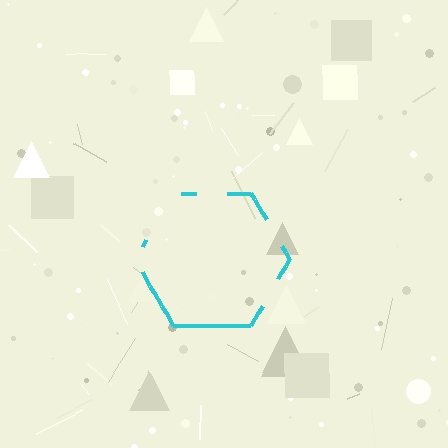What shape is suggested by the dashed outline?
The dashed outline suggests a hexagon.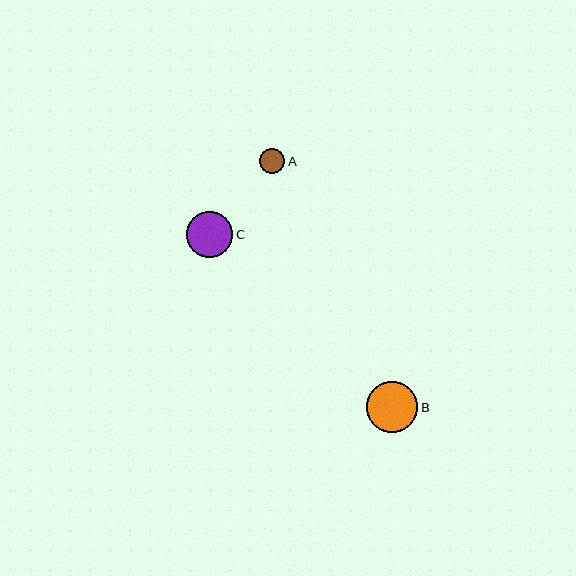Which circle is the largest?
Circle B is the largest with a size of approximately 51 pixels.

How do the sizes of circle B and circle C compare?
Circle B and circle C are approximately the same size.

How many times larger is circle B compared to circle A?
Circle B is approximately 2.0 times the size of circle A.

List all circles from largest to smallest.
From largest to smallest: B, C, A.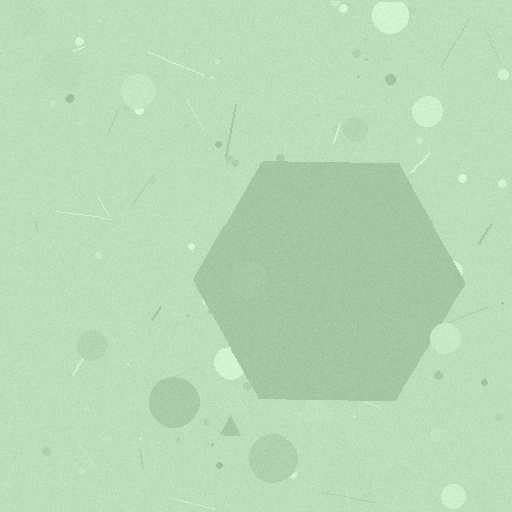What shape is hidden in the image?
A hexagon is hidden in the image.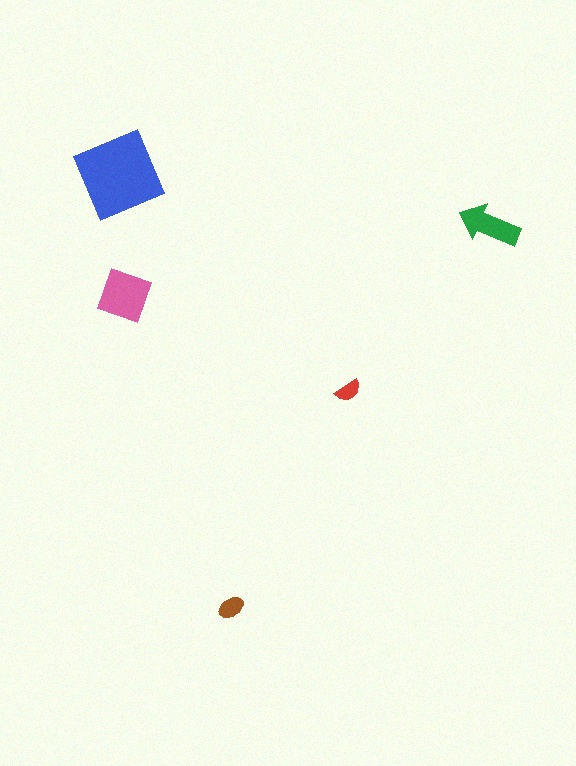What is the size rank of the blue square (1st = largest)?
1st.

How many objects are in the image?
There are 5 objects in the image.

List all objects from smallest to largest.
The red semicircle, the brown ellipse, the green arrow, the pink diamond, the blue square.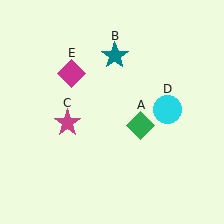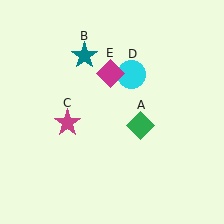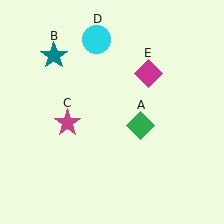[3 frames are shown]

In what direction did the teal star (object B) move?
The teal star (object B) moved left.